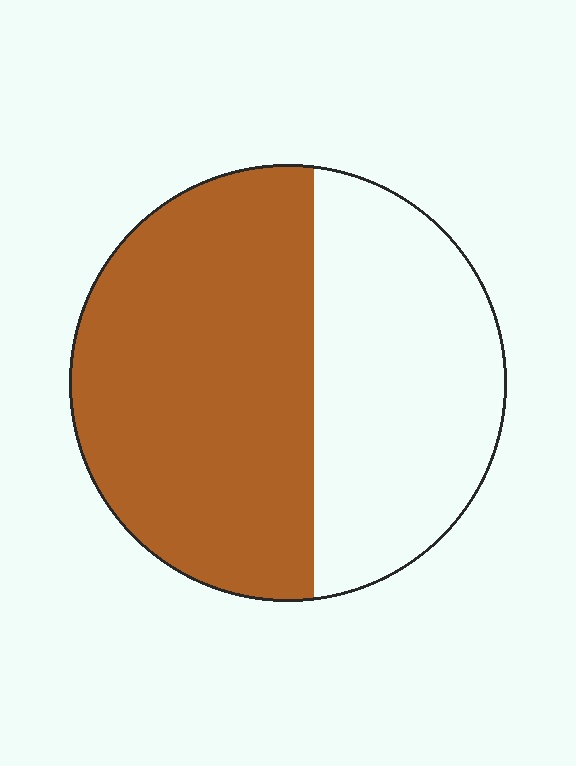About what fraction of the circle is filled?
About three fifths (3/5).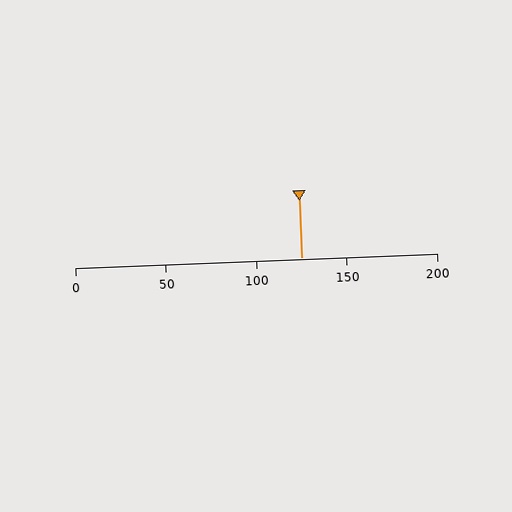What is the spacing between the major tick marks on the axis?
The major ticks are spaced 50 apart.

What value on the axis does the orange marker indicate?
The marker indicates approximately 125.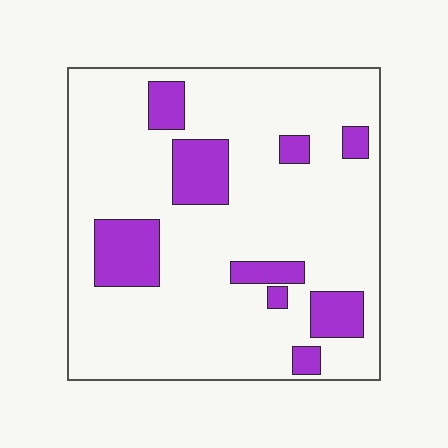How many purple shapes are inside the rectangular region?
9.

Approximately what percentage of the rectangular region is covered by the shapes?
Approximately 20%.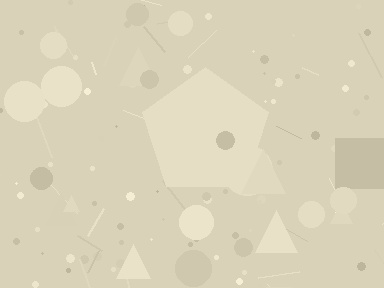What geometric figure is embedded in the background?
A pentagon is embedded in the background.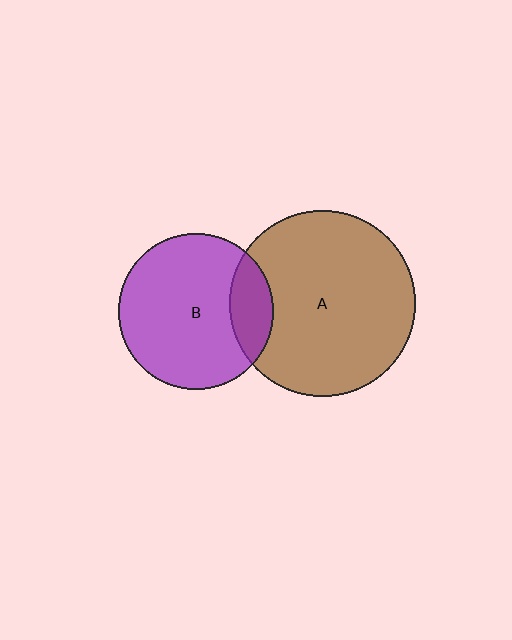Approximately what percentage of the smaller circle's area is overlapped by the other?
Approximately 20%.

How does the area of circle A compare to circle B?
Approximately 1.4 times.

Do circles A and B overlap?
Yes.